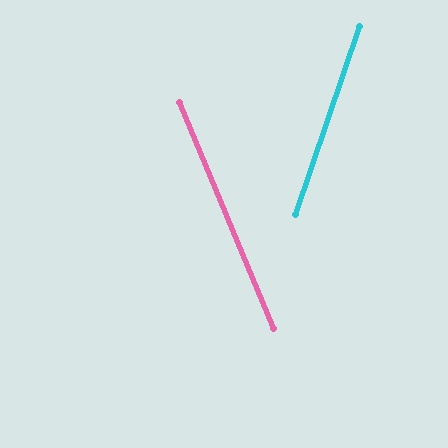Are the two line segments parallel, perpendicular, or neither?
Neither parallel nor perpendicular — they differ by about 41°.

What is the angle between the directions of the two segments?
Approximately 41 degrees.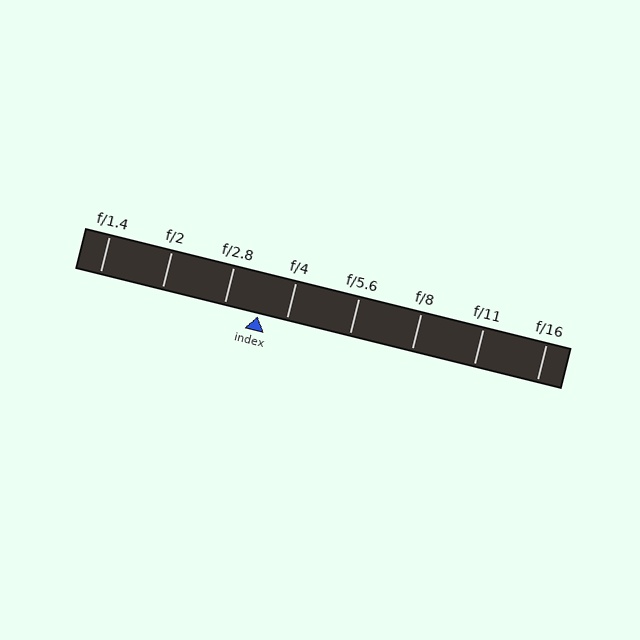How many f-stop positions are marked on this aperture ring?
There are 8 f-stop positions marked.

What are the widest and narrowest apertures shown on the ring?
The widest aperture shown is f/1.4 and the narrowest is f/16.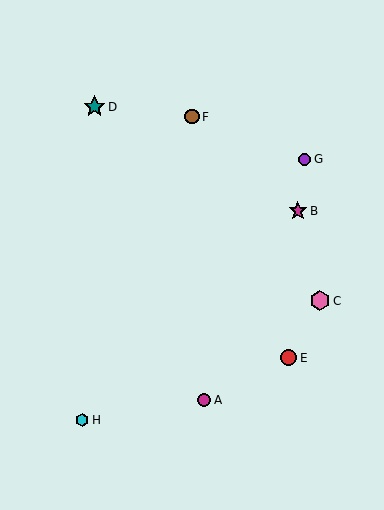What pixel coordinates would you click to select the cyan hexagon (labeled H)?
Click at (82, 420) to select the cyan hexagon H.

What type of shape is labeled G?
Shape G is a purple circle.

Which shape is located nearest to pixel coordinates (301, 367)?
The red circle (labeled E) at (289, 358) is nearest to that location.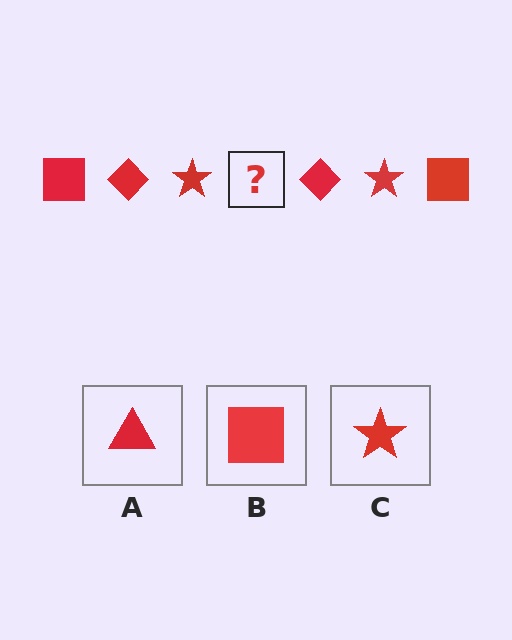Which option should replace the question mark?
Option B.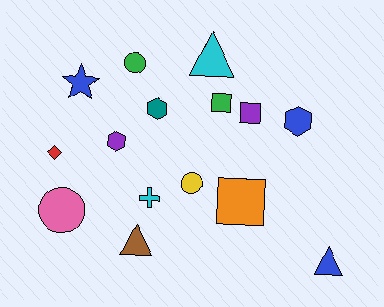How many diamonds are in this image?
There is 1 diamond.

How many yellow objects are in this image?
There is 1 yellow object.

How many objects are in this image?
There are 15 objects.